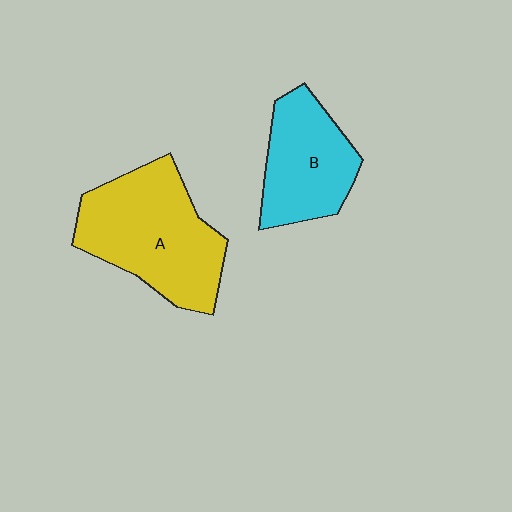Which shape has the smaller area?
Shape B (cyan).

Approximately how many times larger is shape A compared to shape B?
Approximately 1.5 times.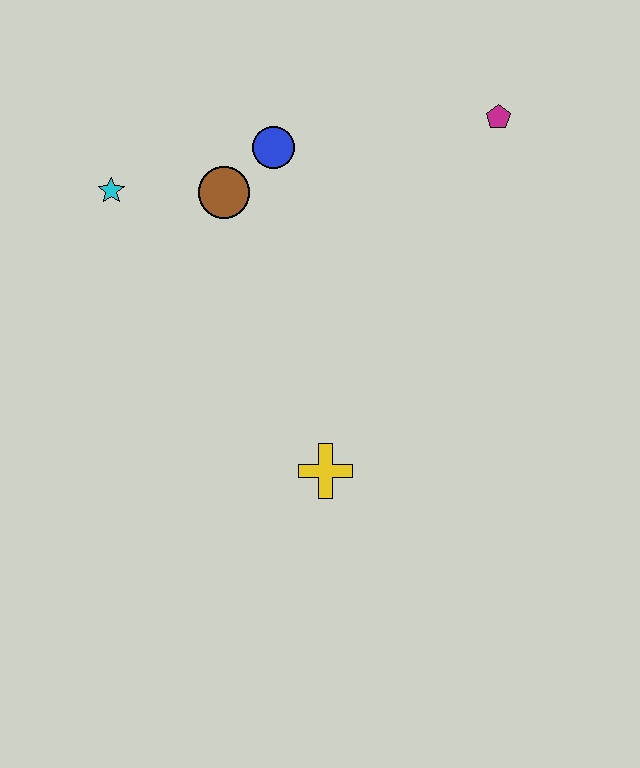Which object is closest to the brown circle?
The blue circle is closest to the brown circle.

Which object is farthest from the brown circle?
The yellow cross is farthest from the brown circle.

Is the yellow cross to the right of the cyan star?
Yes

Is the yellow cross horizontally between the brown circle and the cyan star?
No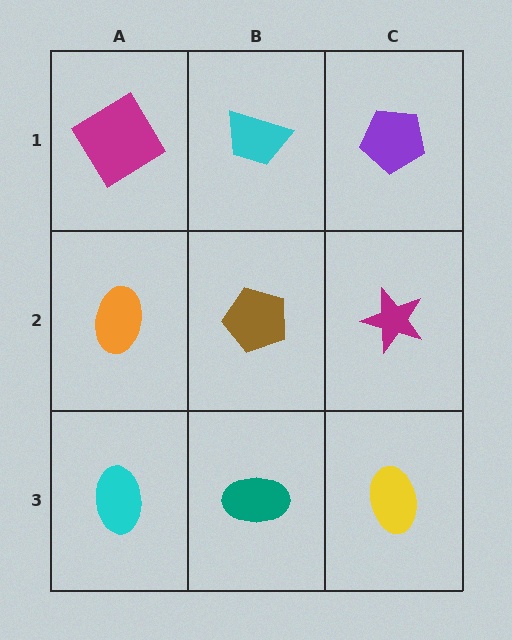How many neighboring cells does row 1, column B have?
3.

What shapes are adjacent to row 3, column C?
A magenta star (row 2, column C), a teal ellipse (row 3, column B).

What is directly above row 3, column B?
A brown pentagon.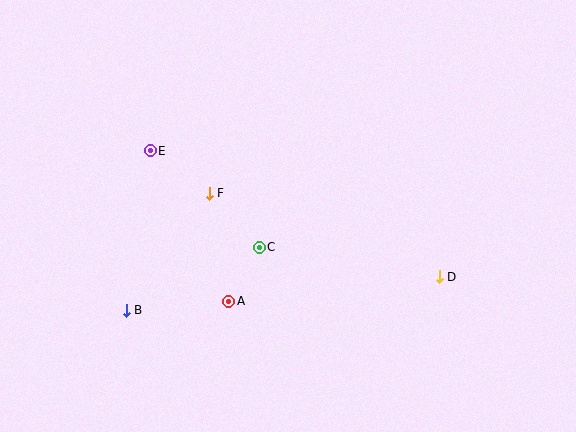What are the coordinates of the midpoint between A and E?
The midpoint between A and E is at (190, 226).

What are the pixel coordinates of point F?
Point F is at (209, 193).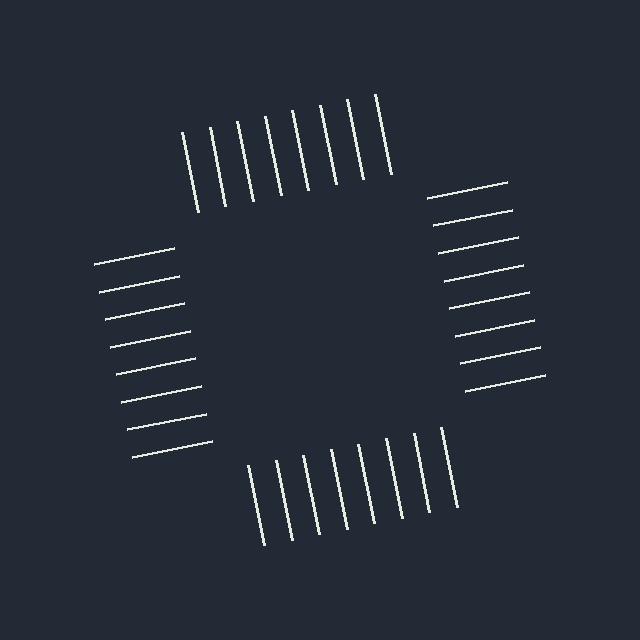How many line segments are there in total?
32 — 8 along each of the 4 edges.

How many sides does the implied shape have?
4 sides — the line-ends trace a square.